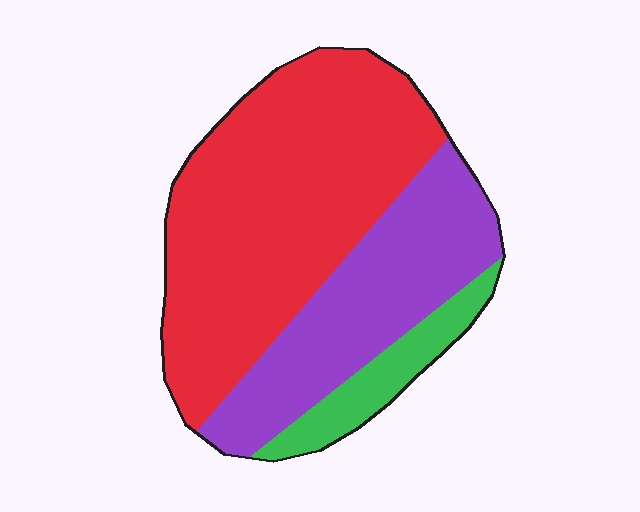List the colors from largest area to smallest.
From largest to smallest: red, purple, green.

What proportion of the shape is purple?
Purple takes up between a sixth and a third of the shape.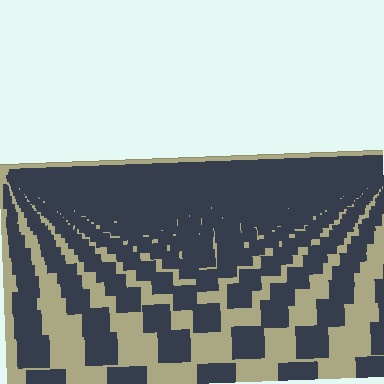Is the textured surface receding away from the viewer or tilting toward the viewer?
The surface is receding away from the viewer. Texture elements get smaller and denser toward the top.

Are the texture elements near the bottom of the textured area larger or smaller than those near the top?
Larger. Near the bottom, elements are closer to the viewer and appear at a bigger on-screen size.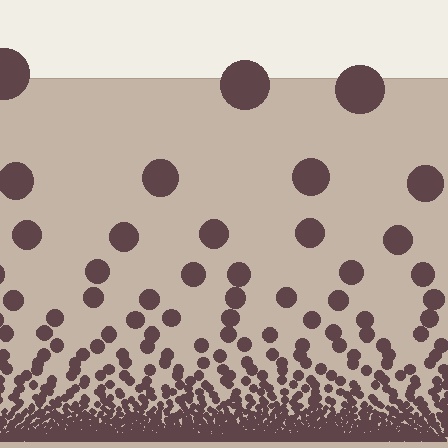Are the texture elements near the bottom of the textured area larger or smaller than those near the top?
Smaller. The gradient is inverted — elements near the bottom are smaller and denser.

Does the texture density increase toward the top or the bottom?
Density increases toward the bottom.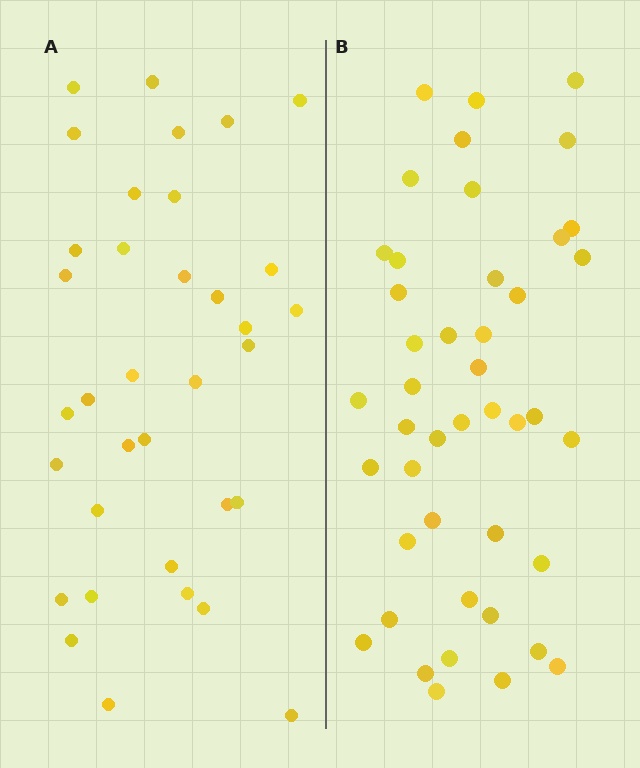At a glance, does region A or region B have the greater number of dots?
Region B (the right region) has more dots.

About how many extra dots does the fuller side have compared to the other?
Region B has roughly 8 or so more dots than region A.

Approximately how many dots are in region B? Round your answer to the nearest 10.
About 40 dots. (The exact count is 44, which rounds to 40.)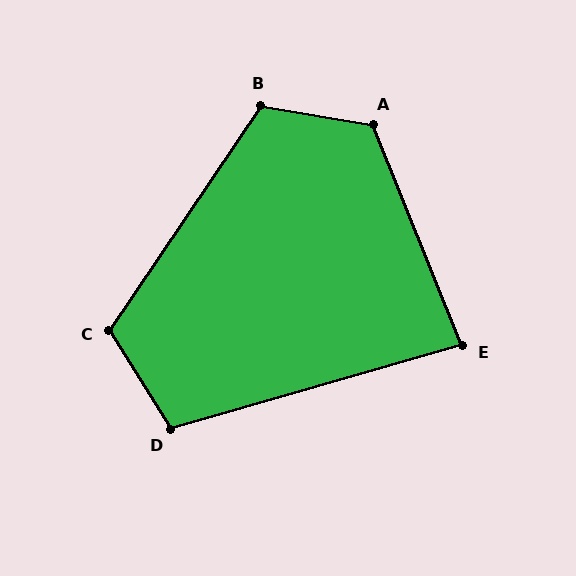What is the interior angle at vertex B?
Approximately 115 degrees (obtuse).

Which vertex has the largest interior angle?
A, at approximately 122 degrees.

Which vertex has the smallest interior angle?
E, at approximately 84 degrees.